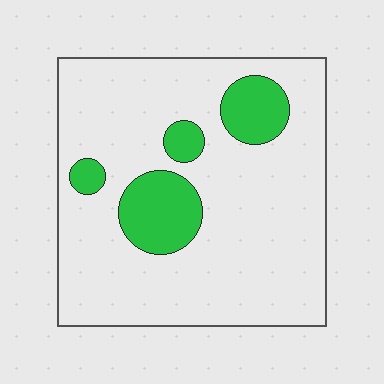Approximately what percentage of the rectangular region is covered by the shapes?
Approximately 15%.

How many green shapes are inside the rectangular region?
4.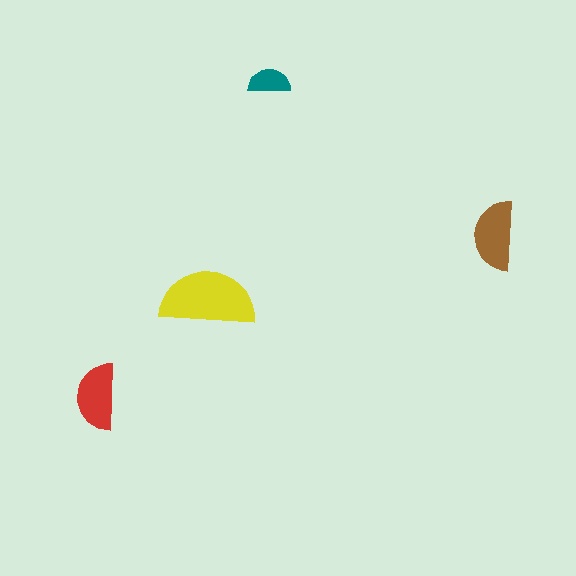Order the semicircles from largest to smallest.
the yellow one, the brown one, the red one, the teal one.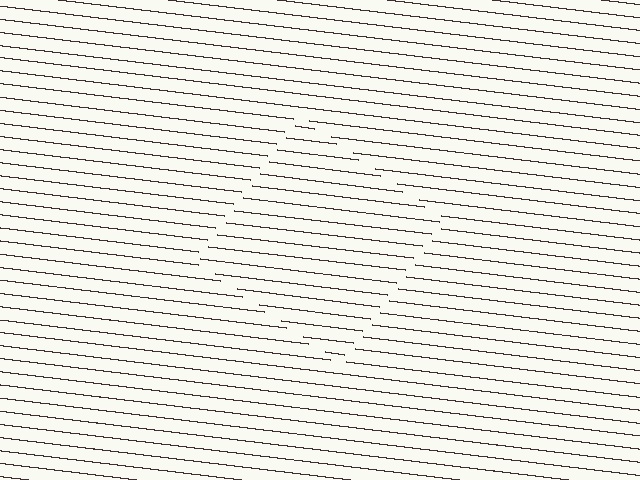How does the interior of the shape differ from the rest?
The interior of the shape contains the same grating, shifted by half a period — the contour is defined by the phase discontinuity where line-ends from the inner and outer gratings abut.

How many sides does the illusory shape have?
4 sides — the line-ends trace a square.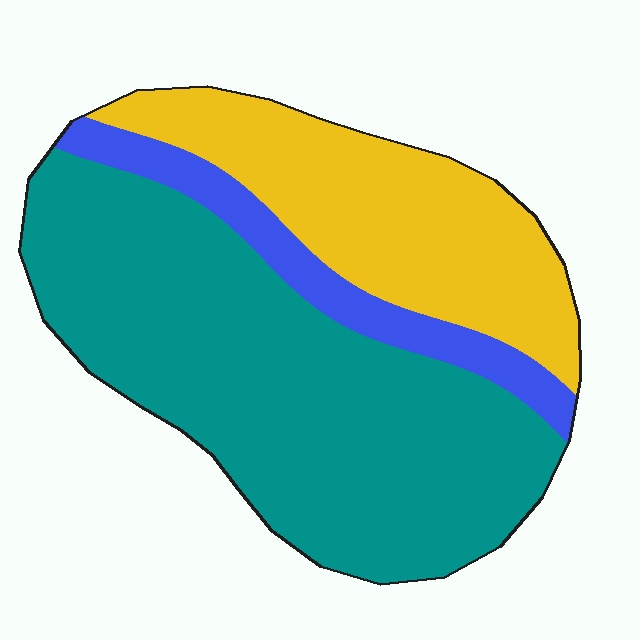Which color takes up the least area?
Blue, at roughly 10%.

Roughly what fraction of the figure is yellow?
Yellow covers 29% of the figure.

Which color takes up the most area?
Teal, at roughly 60%.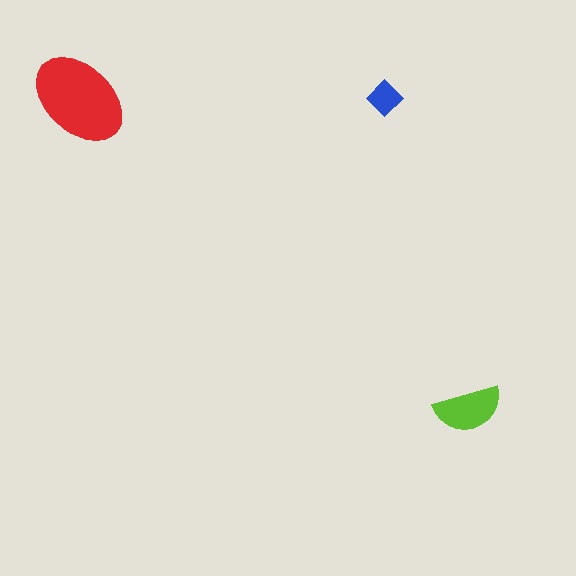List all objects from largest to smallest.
The red ellipse, the lime semicircle, the blue diamond.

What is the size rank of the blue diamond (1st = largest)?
3rd.